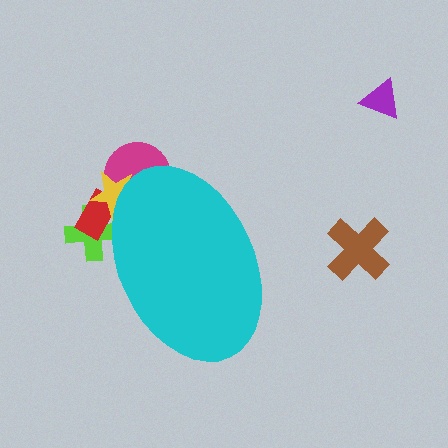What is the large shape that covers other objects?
A cyan ellipse.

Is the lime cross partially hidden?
Yes, the lime cross is partially hidden behind the cyan ellipse.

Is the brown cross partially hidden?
No, the brown cross is fully visible.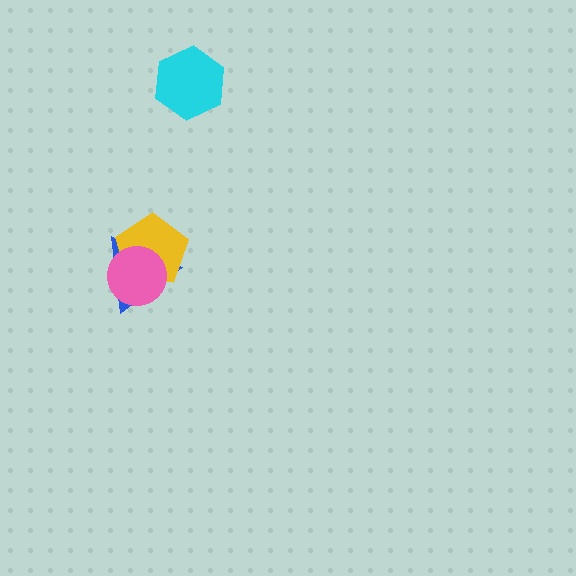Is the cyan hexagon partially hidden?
No, no other shape covers it.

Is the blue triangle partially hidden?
Yes, it is partially covered by another shape.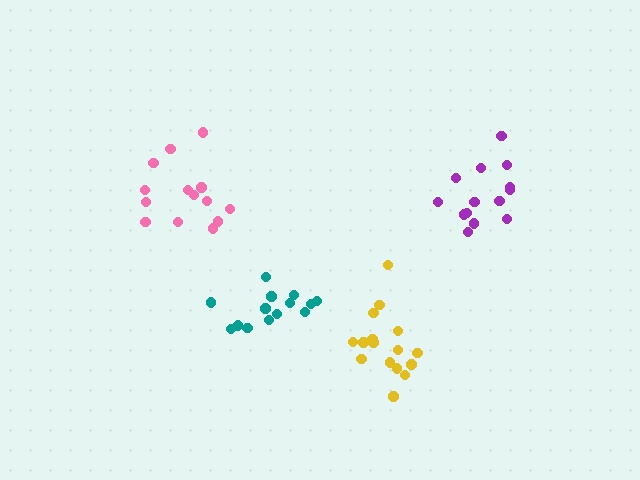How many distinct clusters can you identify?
There are 4 distinct clusters.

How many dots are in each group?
Group 1: 14 dots, Group 2: 15 dots, Group 3: 14 dots, Group 4: 16 dots (59 total).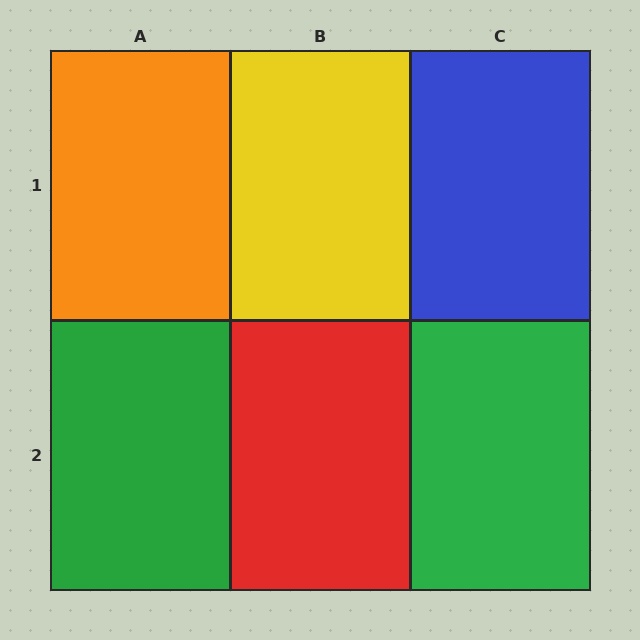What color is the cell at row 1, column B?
Yellow.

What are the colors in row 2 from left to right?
Green, red, green.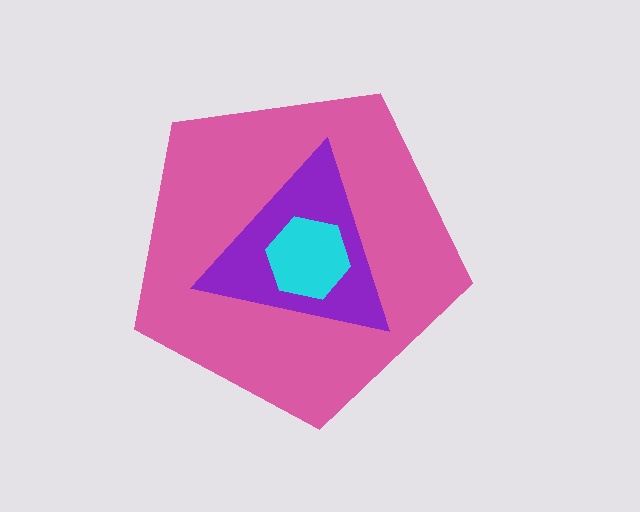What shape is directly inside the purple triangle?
The cyan hexagon.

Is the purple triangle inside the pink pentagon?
Yes.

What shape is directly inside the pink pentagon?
The purple triangle.